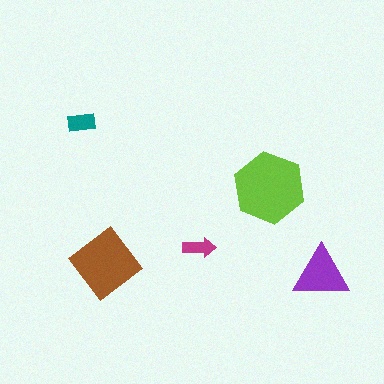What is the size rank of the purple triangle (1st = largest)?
3rd.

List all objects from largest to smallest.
The lime hexagon, the brown diamond, the purple triangle, the teal rectangle, the magenta arrow.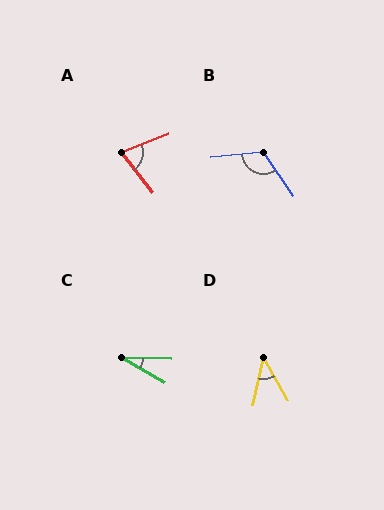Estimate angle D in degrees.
Approximately 43 degrees.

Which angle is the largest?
B, at approximately 119 degrees.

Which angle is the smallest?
C, at approximately 29 degrees.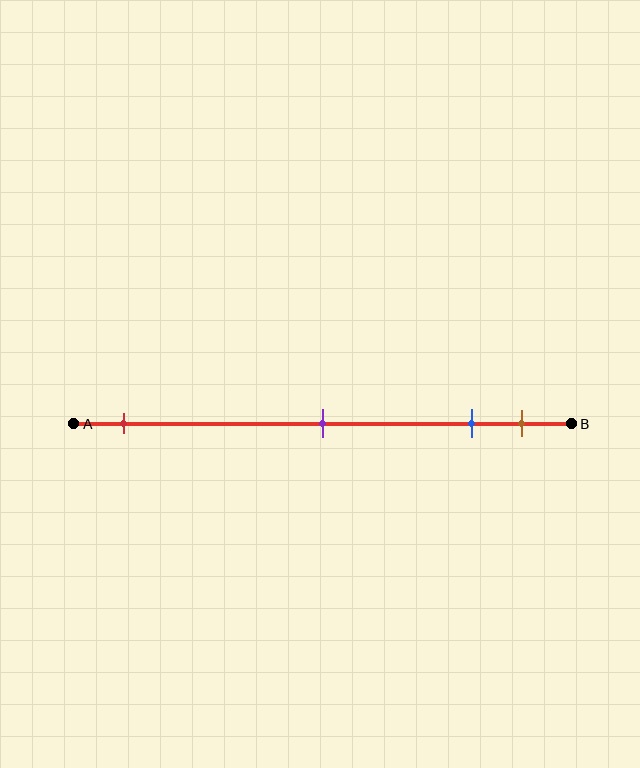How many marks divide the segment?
There are 4 marks dividing the segment.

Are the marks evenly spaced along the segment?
No, the marks are not evenly spaced.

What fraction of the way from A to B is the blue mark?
The blue mark is approximately 80% (0.8) of the way from A to B.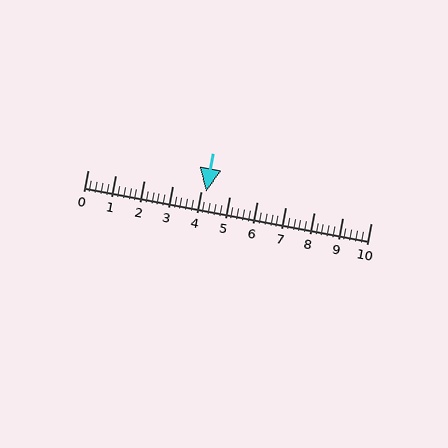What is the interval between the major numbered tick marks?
The major tick marks are spaced 1 units apart.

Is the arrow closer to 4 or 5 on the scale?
The arrow is closer to 4.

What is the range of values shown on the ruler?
The ruler shows values from 0 to 10.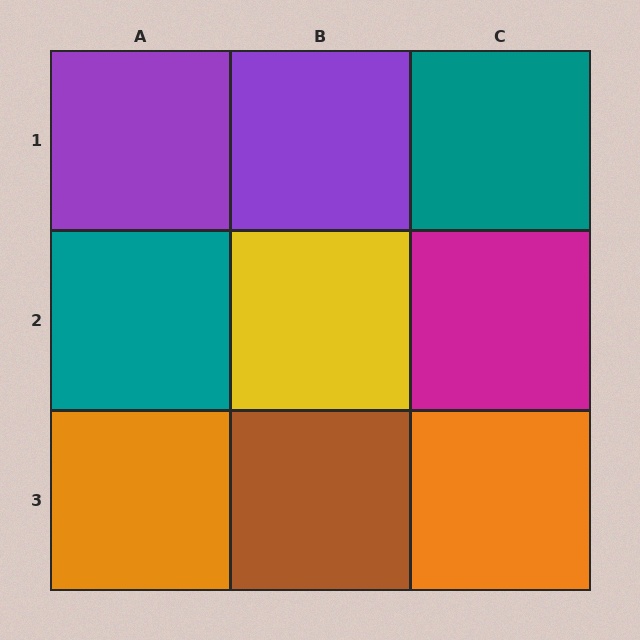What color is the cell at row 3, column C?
Orange.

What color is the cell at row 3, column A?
Orange.